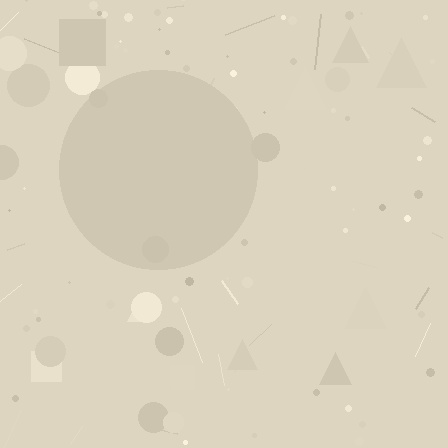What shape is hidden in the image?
A circle is hidden in the image.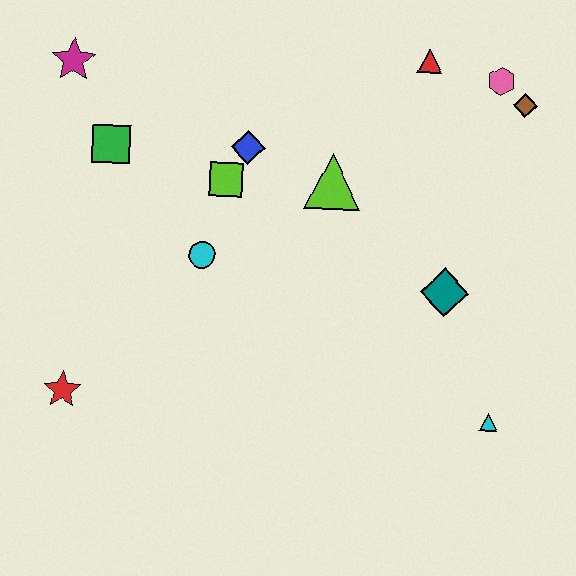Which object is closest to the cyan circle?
The lime square is closest to the cyan circle.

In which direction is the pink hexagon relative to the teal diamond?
The pink hexagon is above the teal diamond.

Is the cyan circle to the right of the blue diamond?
No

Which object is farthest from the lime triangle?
The red star is farthest from the lime triangle.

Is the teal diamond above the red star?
Yes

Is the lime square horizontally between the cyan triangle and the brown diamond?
No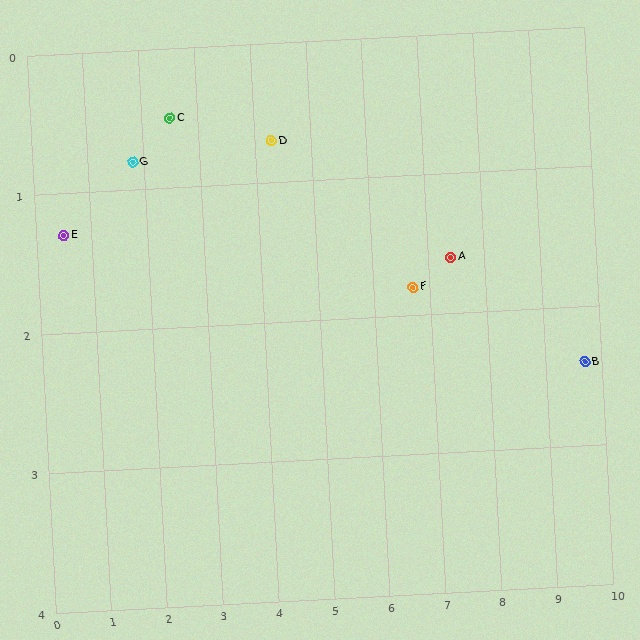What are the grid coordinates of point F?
Point F is at approximately (6.7, 1.8).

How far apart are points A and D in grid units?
Points A and D are about 3.2 grid units apart.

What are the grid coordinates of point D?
Point D is at approximately (4.3, 0.7).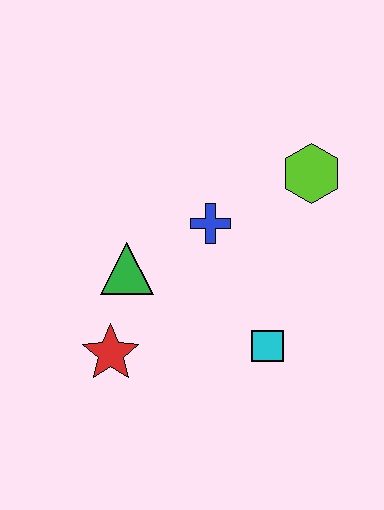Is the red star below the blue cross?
Yes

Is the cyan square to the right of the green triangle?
Yes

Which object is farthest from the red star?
The lime hexagon is farthest from the red star.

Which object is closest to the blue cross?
The green triangle is closest to the blue cross.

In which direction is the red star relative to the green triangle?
The red star is below the green triangle.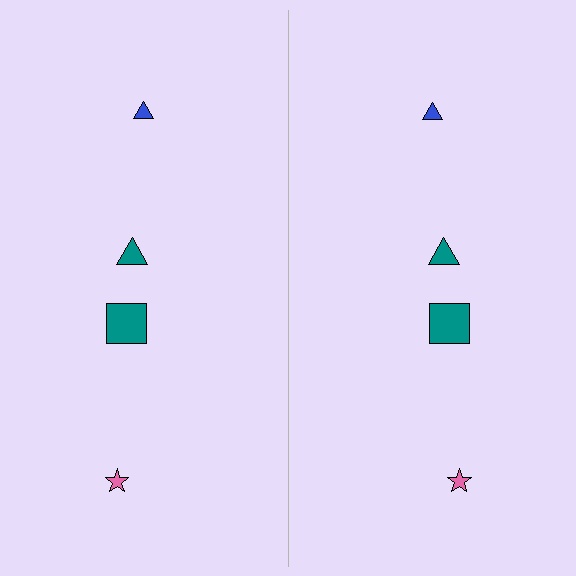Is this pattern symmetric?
Yes, this pattern has bilateral (reflection) symmetry.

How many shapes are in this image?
There are 8 shapes in this image.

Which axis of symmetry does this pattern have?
The pattern has a vertical axis of symmetry running through the center of the image.